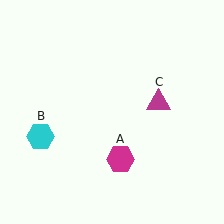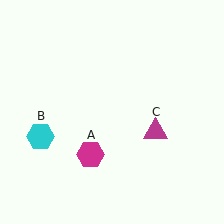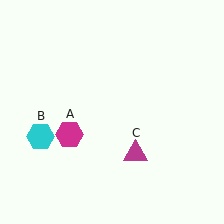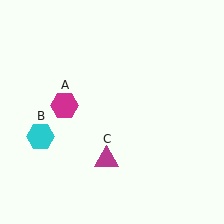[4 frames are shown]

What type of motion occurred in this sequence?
The magenta hexagon (object A), magenta triangle (object C) rotated clockwise around the center of the scene.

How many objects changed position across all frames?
2 objects changed position: magenta hexagon (object A), magenta triangle (object C).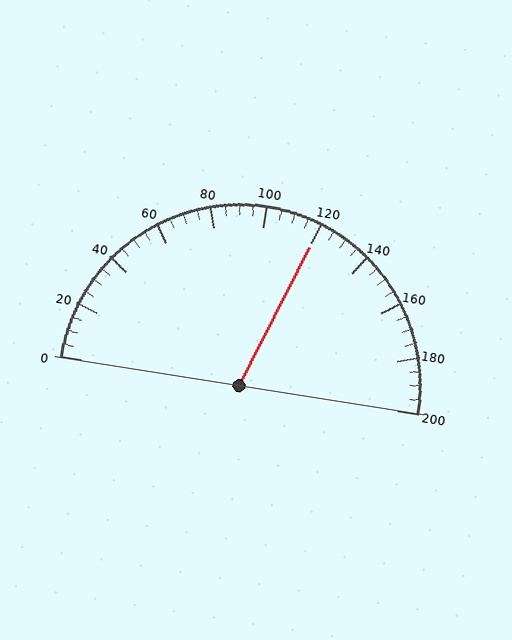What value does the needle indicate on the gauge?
The needle indicates approximately 120.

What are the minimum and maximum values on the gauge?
The gauge ranges from 0 to 200.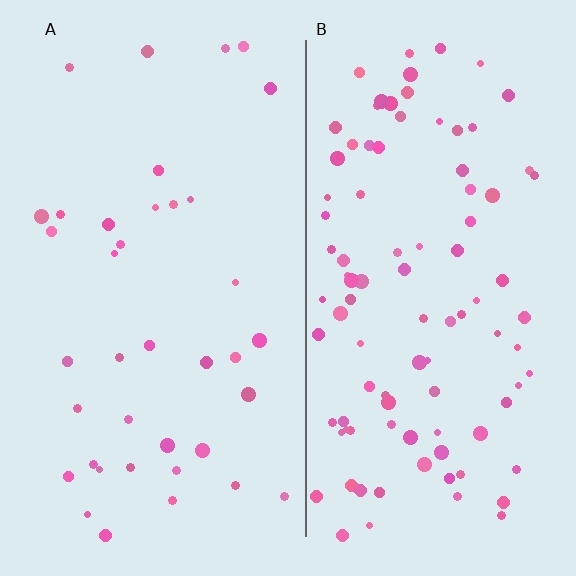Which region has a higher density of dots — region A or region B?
B (the right).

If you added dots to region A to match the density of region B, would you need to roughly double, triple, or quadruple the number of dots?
Approximately triple.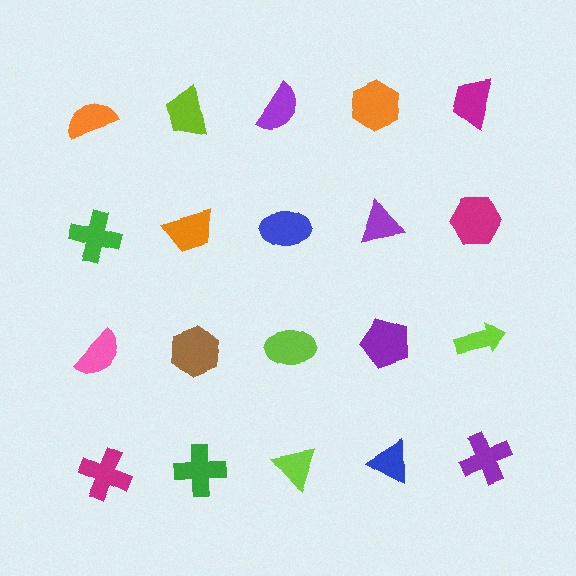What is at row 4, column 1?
A magenta cross.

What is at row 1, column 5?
A magenta trapezoid.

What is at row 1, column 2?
A lime trapezoid.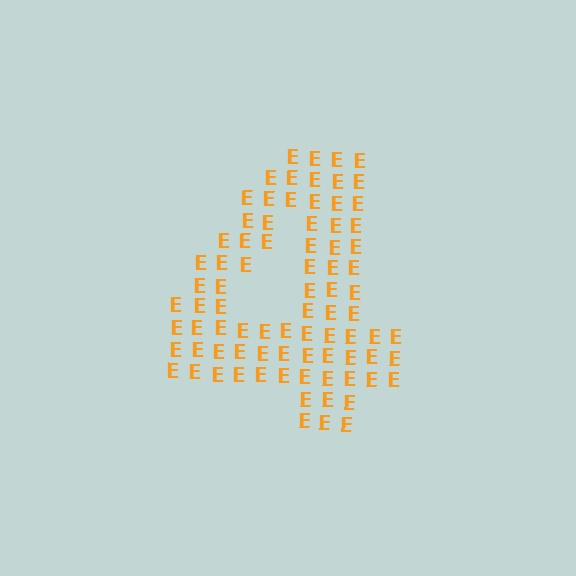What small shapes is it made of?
It is made of small letter E's.